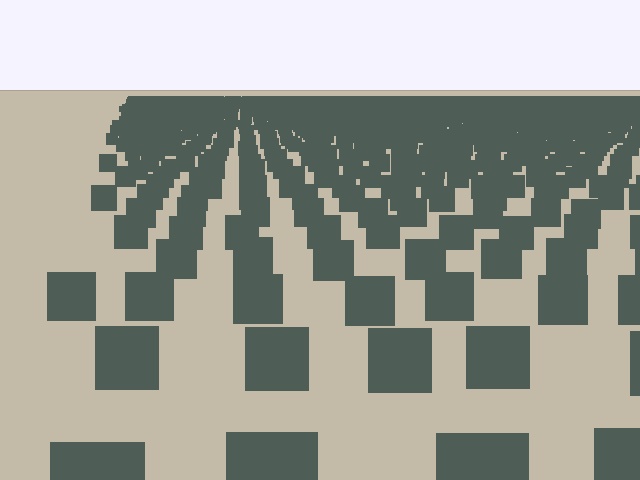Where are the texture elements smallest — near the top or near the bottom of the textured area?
Near the top.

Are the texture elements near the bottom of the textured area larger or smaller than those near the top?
Larger. Near the bottom, elements are closer to the viewer and appear at a bigger on-screen size.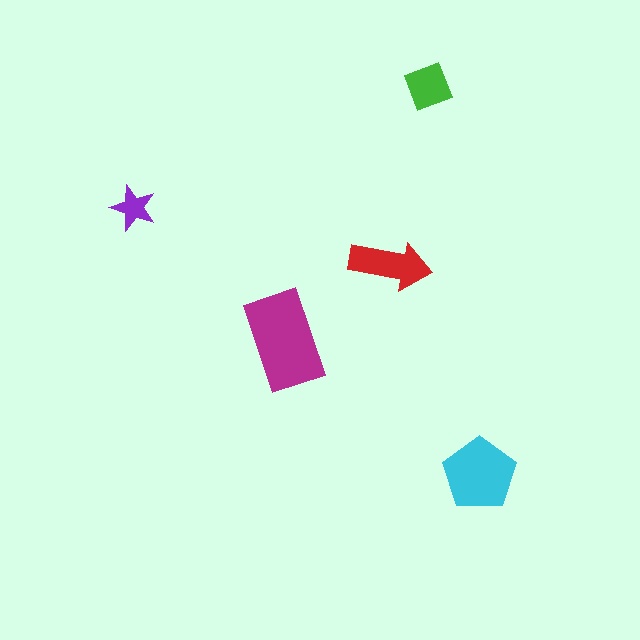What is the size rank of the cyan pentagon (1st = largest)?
2nd.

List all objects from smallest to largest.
The purple star, the green diamond, the red arrow, the cyan pentagon, the magenta rectangle.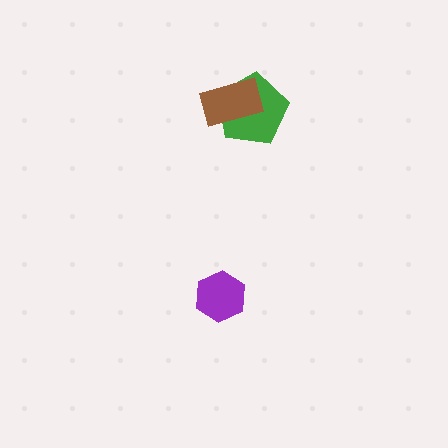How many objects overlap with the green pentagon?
1 object overlaps with the green pentagon.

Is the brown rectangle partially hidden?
No, no other shape covers it.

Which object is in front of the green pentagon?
The brown rectangle is in front of the green pentagon.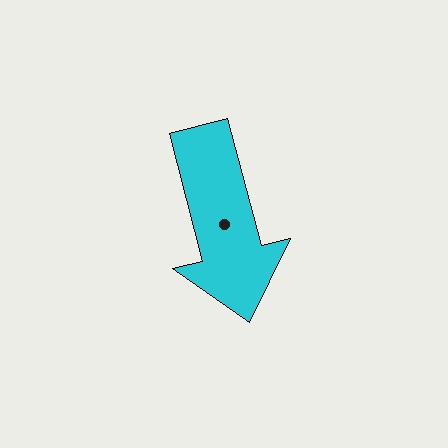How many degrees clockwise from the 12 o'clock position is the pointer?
Approximately 165 degrees.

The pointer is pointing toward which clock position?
Roughly 6 o'clock.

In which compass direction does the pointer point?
South.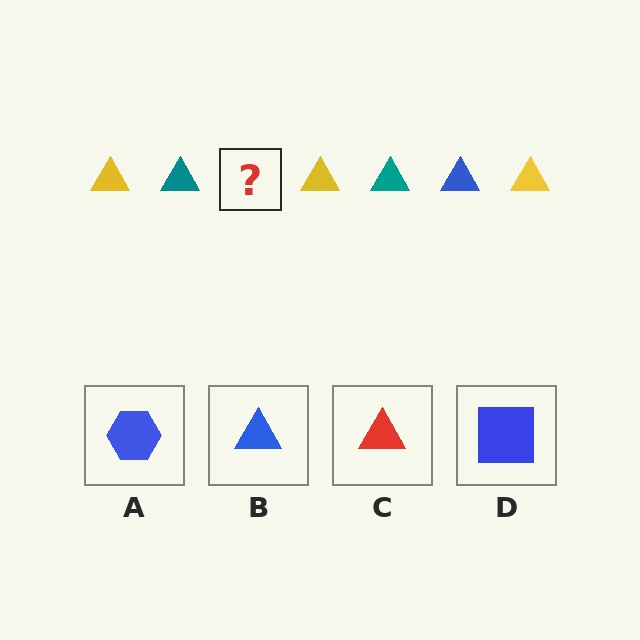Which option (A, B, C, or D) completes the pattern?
B.